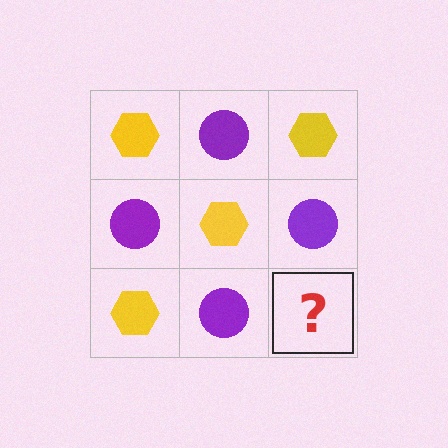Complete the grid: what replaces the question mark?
The question mark should be replaced with a yellow hexagon.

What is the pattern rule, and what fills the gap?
The rule is that it alternates yellow hexagon and purple circle in a checkerboard pattern. The gap should be filled with a yellow hexagon.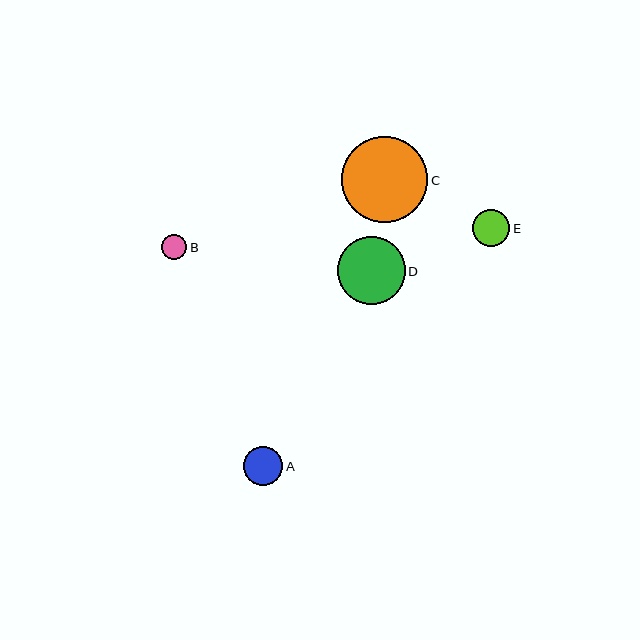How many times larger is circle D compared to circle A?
Circle D is approximately 1.7 times the size of circle A.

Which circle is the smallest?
Circle B is the smallest with a size of approximately 25 pixels.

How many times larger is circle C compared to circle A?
Circle C is approximately 2.2 times the size of circle A.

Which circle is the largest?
Circle C is the largest with a size of approximately 86 pixels.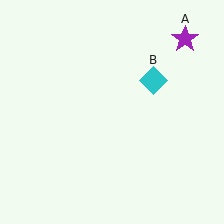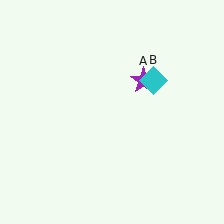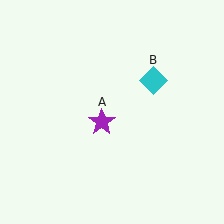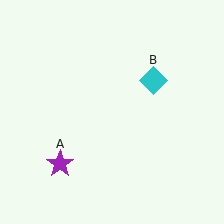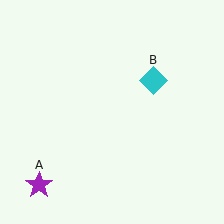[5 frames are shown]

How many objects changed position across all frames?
1 object changed position: purple star (object A).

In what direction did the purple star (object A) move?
The purple star (object A) moved down and to the left.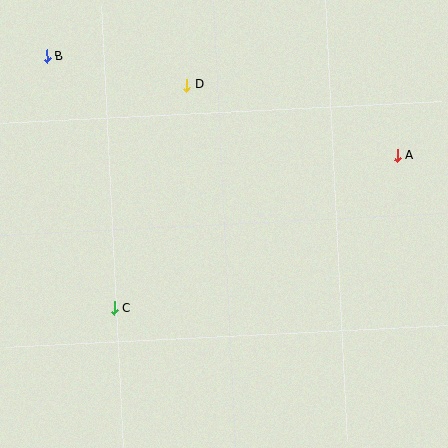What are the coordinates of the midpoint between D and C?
The midpoint between D and C is at (151, 197).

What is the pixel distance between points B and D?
The distance between B and D is 143 pixels.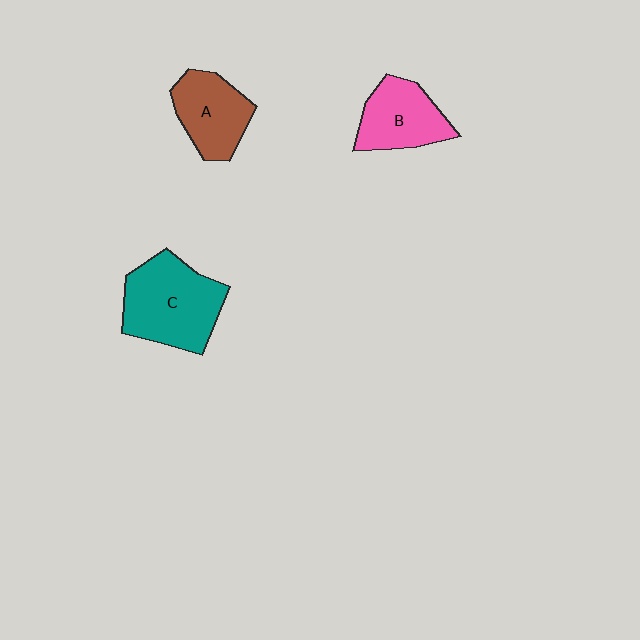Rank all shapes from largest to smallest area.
From largest to smallest: C (teal), B (pink), A (brown).